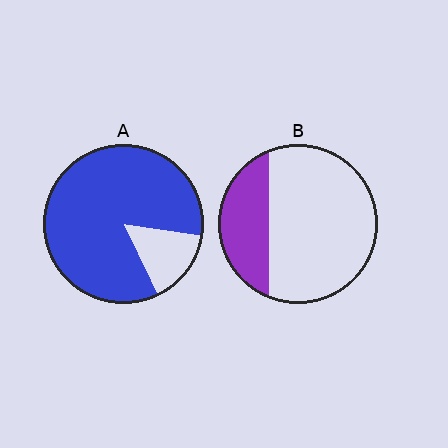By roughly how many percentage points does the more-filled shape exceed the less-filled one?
By roughly 55 percentage points (A over B).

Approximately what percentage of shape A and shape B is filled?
A is approximately 85% and B is approximately 25%.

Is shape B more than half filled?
No.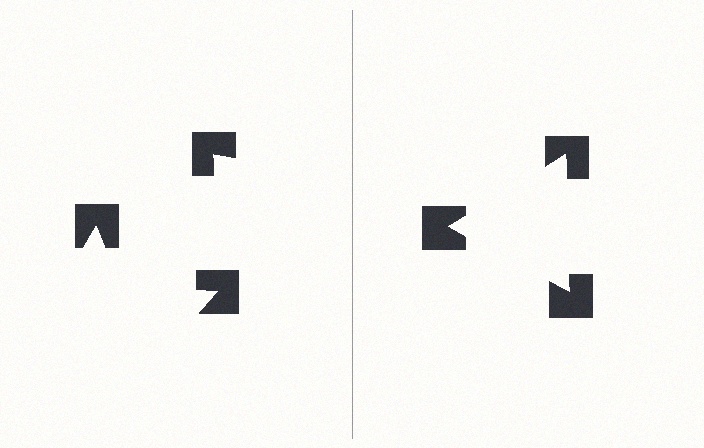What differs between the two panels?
The notched squares are positioned identically on both sides; only the wedge orientations differ. On the right they align to a triangle; on the left they are misaligned.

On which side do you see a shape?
An illusory triangle appears on the right side. On the left side the wedge cuts are rotated, so no coherent shape forms.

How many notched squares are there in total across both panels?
6 — 3 on each side.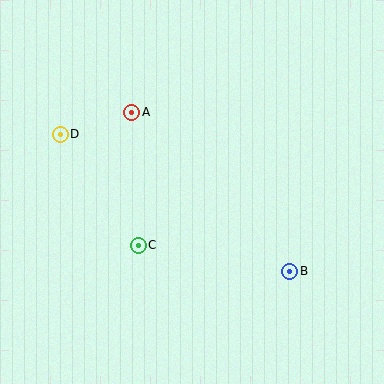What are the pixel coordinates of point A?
Point A is at (132, 112).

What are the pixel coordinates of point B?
Point B is at (290, 271).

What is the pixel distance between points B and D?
The distance between B and D is 267 pixels.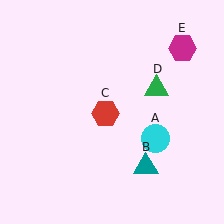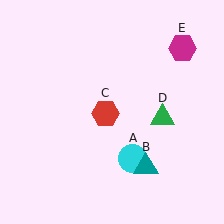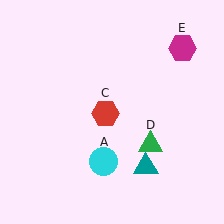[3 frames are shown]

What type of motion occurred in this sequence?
The cyan circle (object A), green triangle (object D) rotated clockwise around the center of the scene.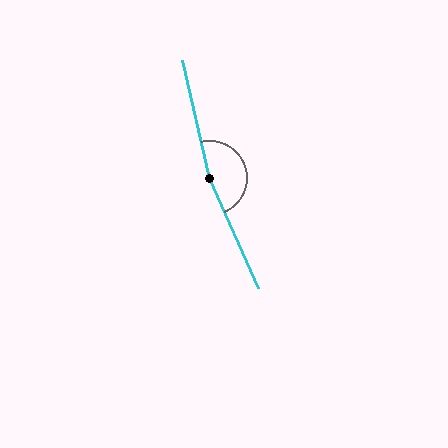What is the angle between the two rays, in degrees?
Approximately 169 degrees.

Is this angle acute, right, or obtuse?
It is obtuse.